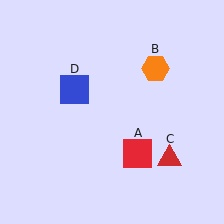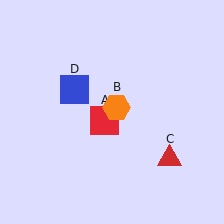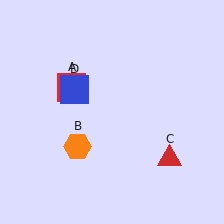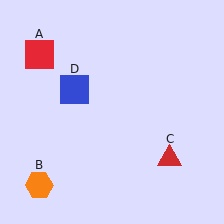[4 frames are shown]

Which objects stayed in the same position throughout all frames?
Red triangle (object C) and blue square (object D) remained stationary.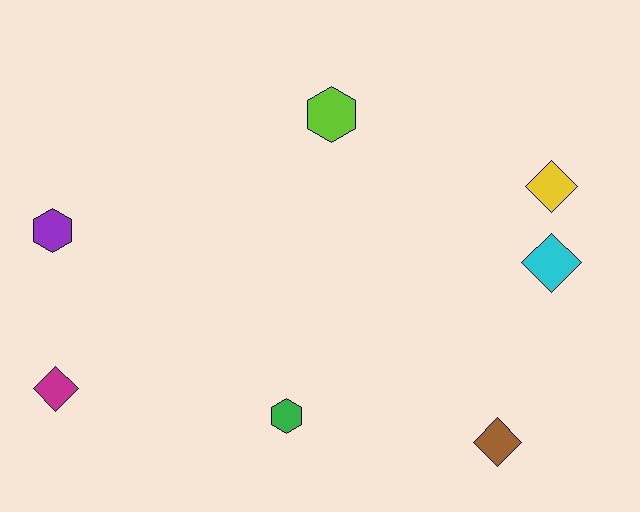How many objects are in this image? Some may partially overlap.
There are 7 objects.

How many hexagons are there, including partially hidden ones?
There are 3 hexagons.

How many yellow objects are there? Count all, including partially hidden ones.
There is 1 yellow object.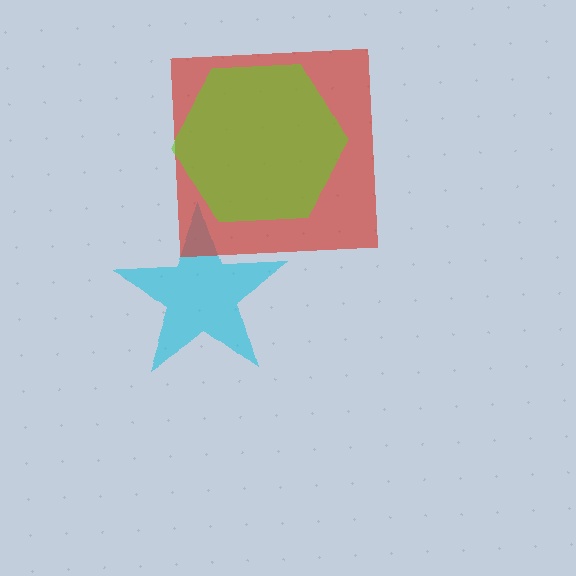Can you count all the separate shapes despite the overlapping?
Yes, there are 3 separate shapes.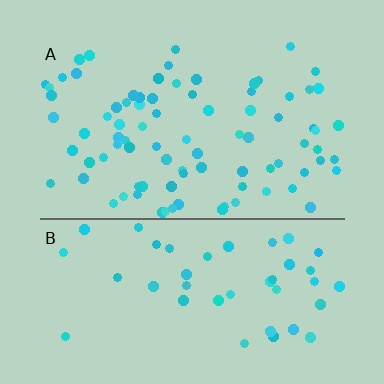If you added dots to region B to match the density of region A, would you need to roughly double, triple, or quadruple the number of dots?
Approximately double.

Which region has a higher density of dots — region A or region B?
A (the top).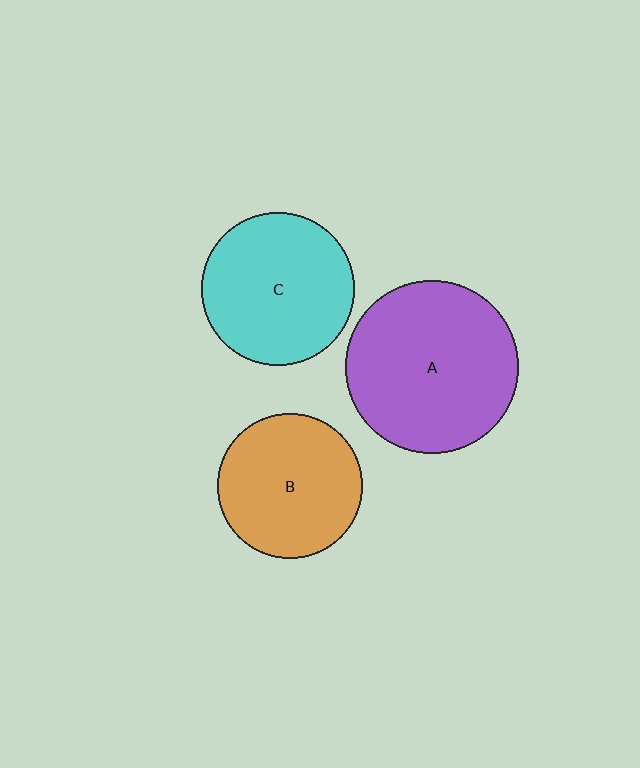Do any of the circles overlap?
No, none of the circles overlap.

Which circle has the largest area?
Circle A (purple).